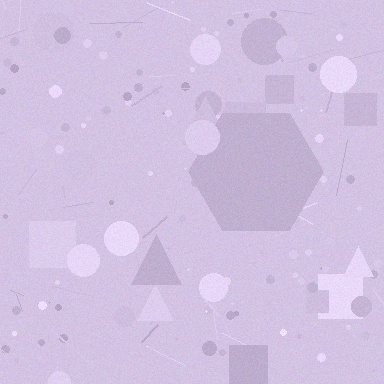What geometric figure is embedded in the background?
A hexagon is embedded in the background.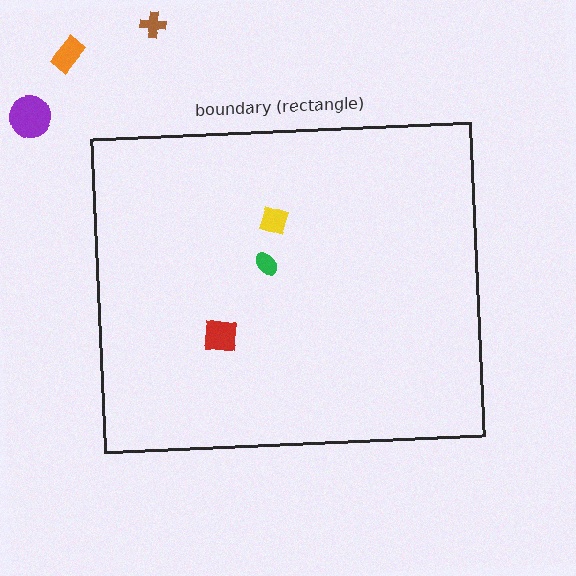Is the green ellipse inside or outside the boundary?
Inside.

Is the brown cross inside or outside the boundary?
Outside.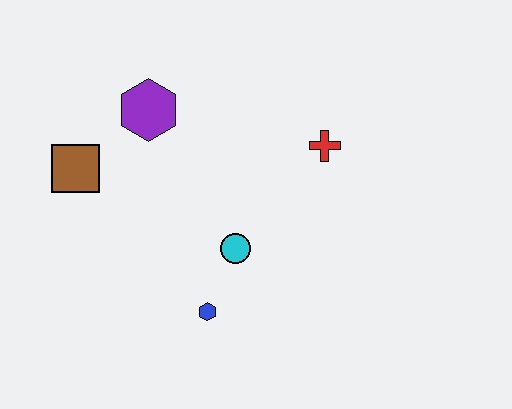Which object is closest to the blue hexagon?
The cyan circle is closest to the blue hexagon.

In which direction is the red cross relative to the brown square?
The red cross is to the right of the brown square.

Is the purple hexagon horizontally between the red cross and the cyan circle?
No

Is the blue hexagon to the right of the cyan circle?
No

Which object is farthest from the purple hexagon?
The blue hexagon is farthest from the purple hexagon.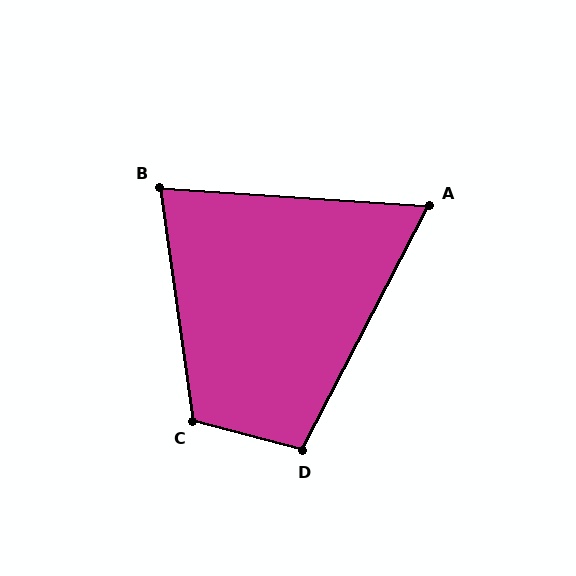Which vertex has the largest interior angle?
C, at approximately 114 degrees.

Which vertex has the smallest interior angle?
A, at approximately 66 degrees.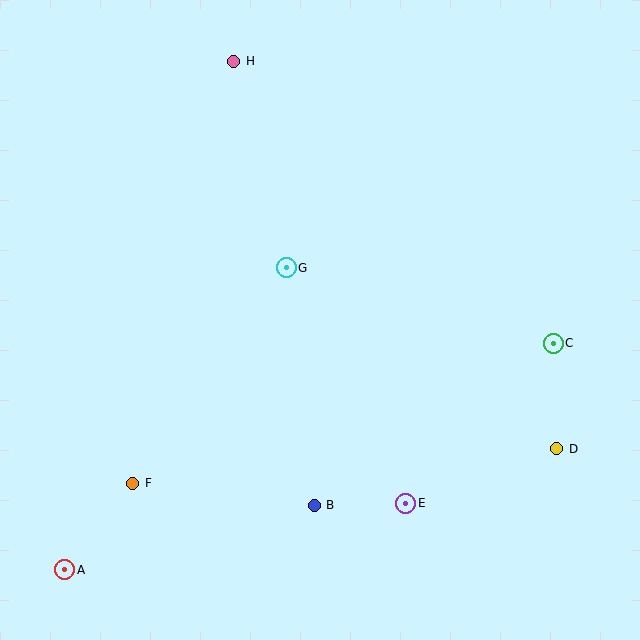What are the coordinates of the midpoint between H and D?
The midpoint between H and D is at (395, 255).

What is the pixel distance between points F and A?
The distance between F and A is 110 pixels.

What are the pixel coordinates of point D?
Point D is at (557, 449).